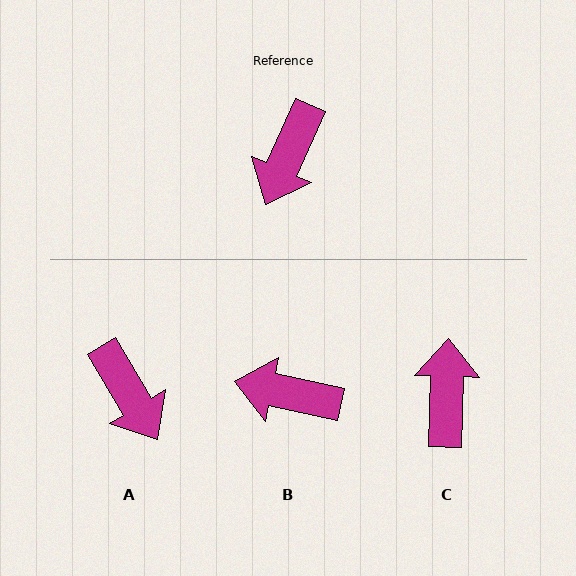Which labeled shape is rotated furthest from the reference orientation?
C, about 158 degrees away.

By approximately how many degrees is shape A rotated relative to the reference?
Approximately 55 degrees counter-clockwise.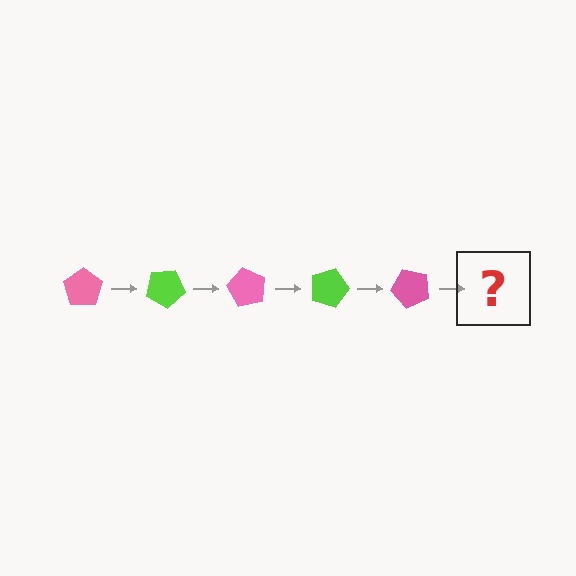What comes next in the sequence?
The next element should be a lime pentagon, rotated 150 degrees from the start.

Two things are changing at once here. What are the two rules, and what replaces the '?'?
The two rules are that it rotates 30 degrees each step and the color cycles through pink and lime. The '?' should be a lime pentagon, rotated 150 degrees from the start.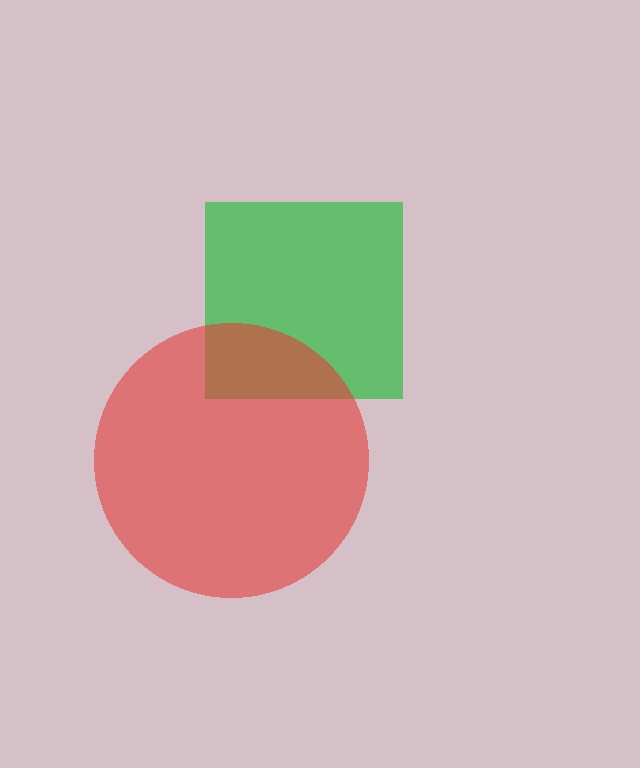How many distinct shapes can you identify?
There are 2 distinct shapes: a green square, a red circle.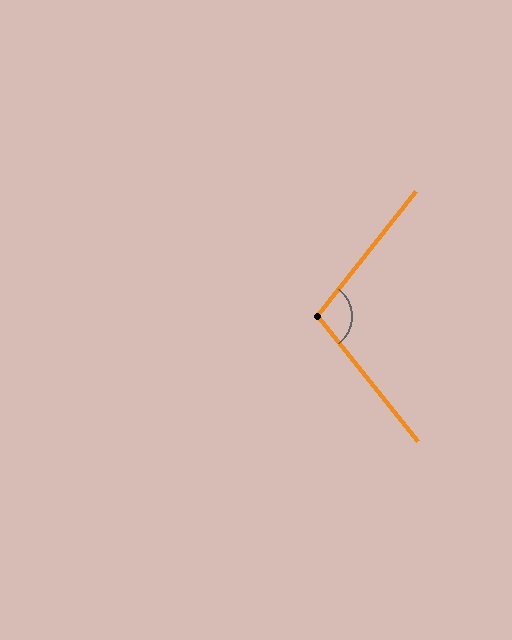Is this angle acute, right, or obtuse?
It is obtuse.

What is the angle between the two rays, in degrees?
Approximately 103 degrees.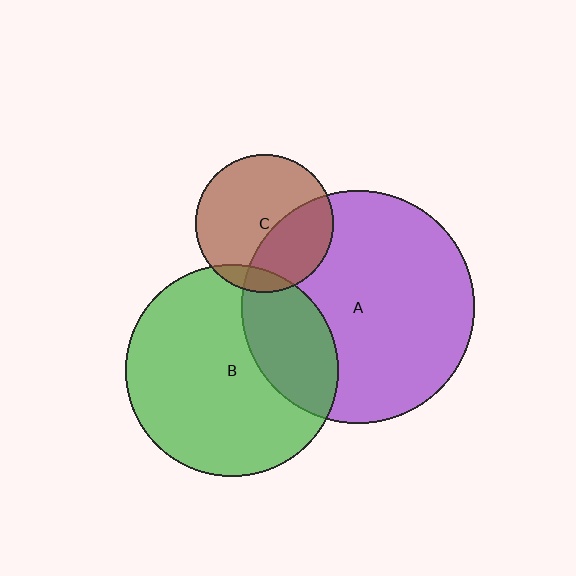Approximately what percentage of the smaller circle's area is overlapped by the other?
Approximately 30%.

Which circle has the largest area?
Circle A (purple).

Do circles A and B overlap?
Yes.